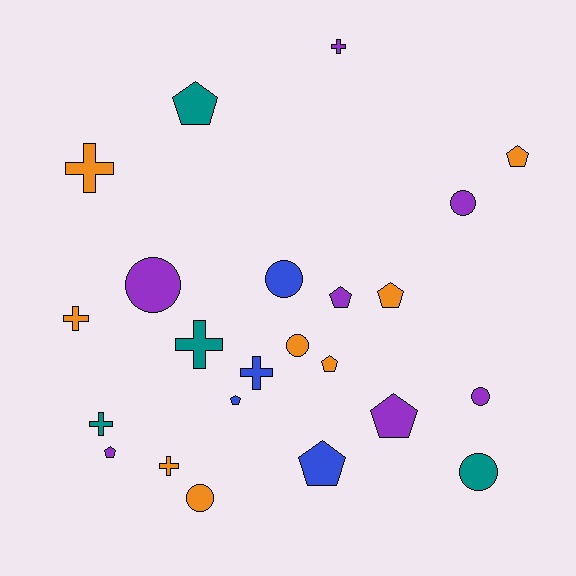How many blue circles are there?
There is 1 blue circle.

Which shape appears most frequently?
Pentagon, with 9 objects.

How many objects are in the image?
There are 23 objects.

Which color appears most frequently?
Orange, with 8 objects.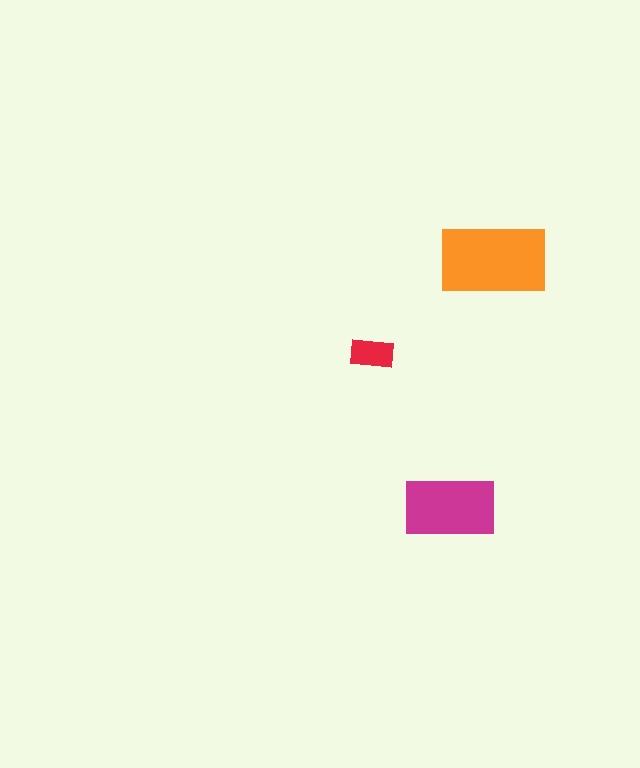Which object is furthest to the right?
The orange rectangle is rightmost.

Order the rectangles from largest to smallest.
the orange one, the magenta one, the red one.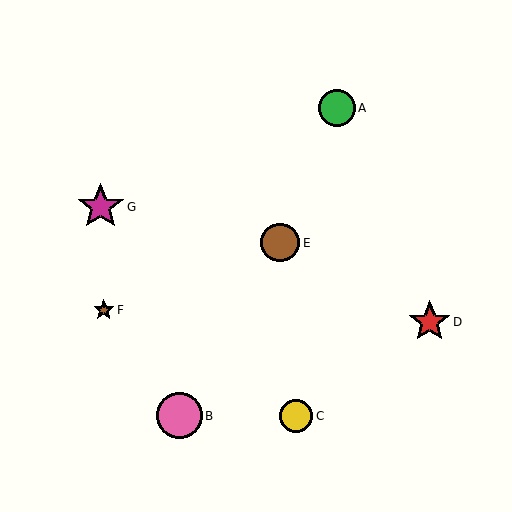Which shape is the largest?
The magenta star (labeled G) is the largest.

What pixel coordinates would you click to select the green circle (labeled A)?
Click at (337, 108) to select the green circle A.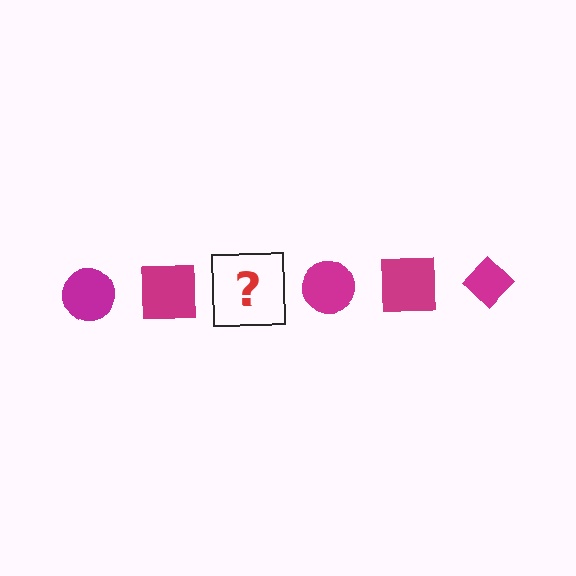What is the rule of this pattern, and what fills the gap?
The rule is that the pattern cycles through circle, square, diamond shapes in magenta. The gap should be filled with a magenta diamond.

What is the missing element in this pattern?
The missing element is a magenta diamond.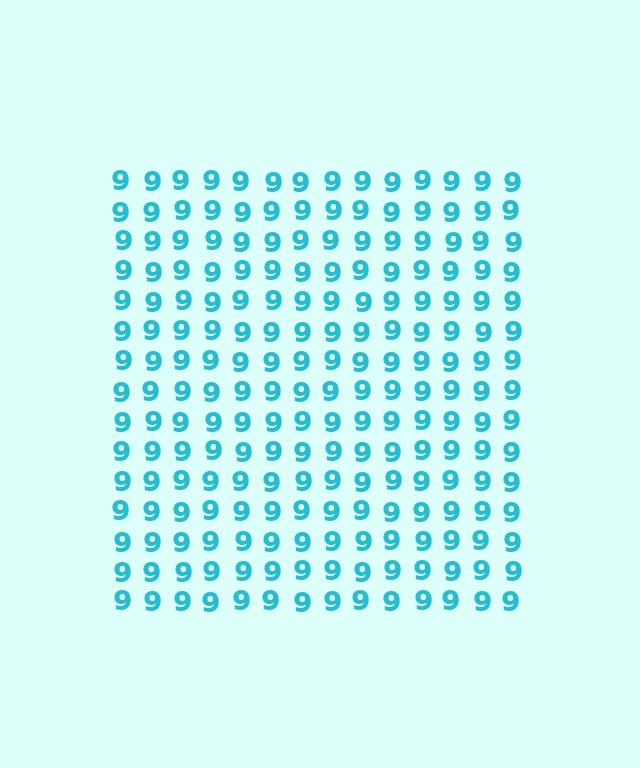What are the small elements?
The small elements are digit 9's.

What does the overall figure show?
The overall figure shows a square.